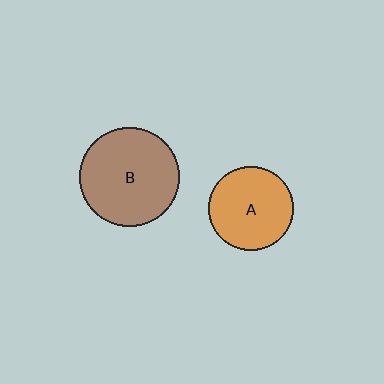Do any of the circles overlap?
No, none of the circles overlap.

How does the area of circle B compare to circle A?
Approximately 1.4 times.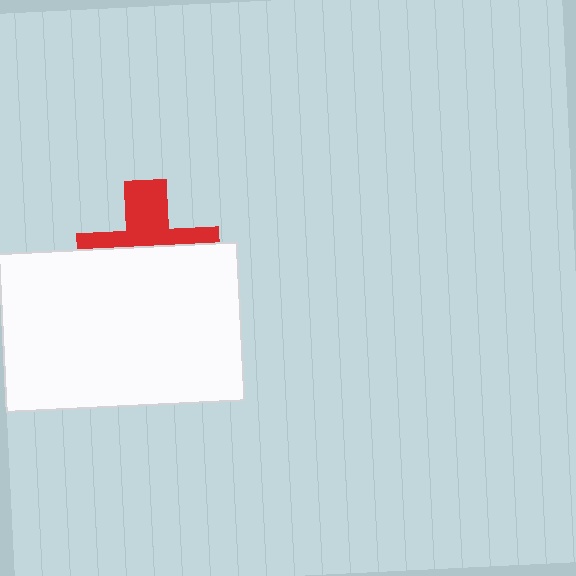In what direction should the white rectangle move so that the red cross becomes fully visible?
The white rectangle should move down. That is the shortest direction to clear the overlap and leave the red cross fully visible.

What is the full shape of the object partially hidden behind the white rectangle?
The partially hidden object is a red cross.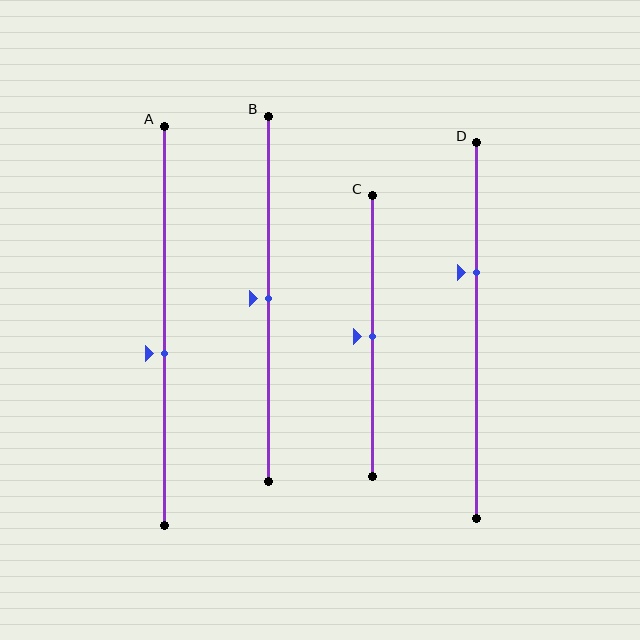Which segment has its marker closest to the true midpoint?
Segment B has its marker closest to the true midpoint.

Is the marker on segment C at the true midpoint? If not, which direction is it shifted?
Yes, the marker on segment C is at the true midpoint.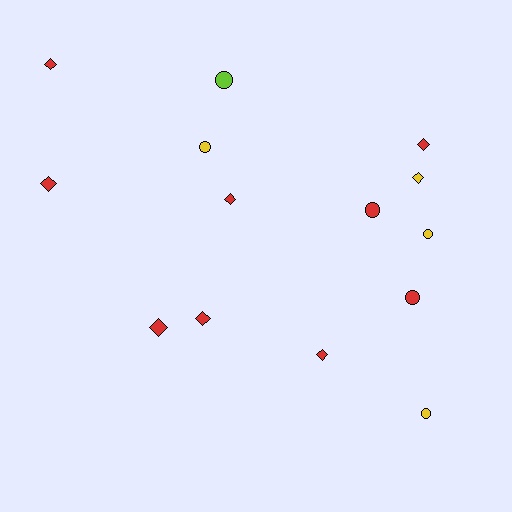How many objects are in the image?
There are 14 objects.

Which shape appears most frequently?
Diamond, with 8 objects.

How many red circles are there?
There are 2 red circles.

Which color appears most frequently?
Red, with 9 objects.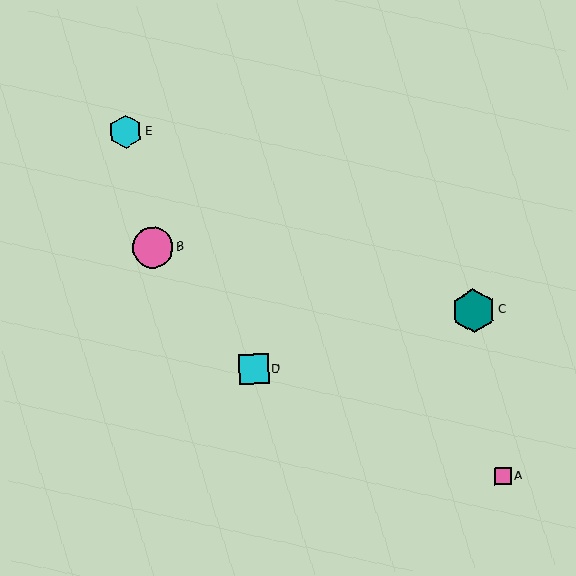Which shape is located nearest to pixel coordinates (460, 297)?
The teal hexagon (labeled C) at (474, 311) is nearest to that location.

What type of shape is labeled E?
Shape E is a cyan hexagon.